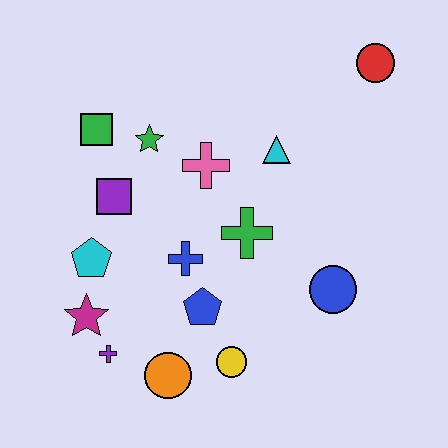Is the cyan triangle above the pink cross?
Yes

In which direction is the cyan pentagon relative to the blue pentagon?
The cyan pentagon is to the left of the blue pentagon.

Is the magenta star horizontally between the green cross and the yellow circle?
No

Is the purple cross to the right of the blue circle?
No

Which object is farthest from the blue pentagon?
The red circle is farthest from the blue pentagon.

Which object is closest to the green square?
The green star is closest to the green square.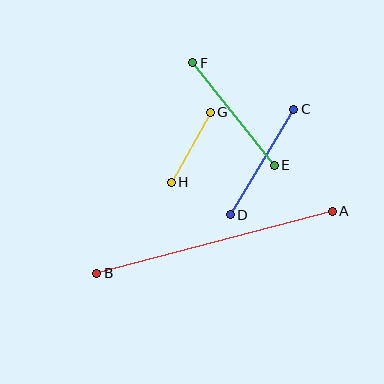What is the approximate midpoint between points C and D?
The midpoint is at approximately (262, 162) pixels.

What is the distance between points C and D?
The distance is approximately 123 pixels.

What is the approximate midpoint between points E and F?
The midpoint is at approximately (233, 114) pixels.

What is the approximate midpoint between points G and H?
The midpoint is at approximately (191, 147) pixels.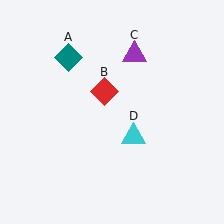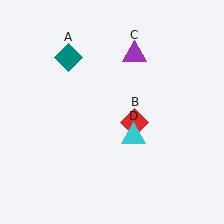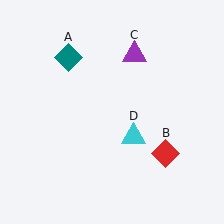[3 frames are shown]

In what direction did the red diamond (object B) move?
The red diamond (object B) moved down and to the right.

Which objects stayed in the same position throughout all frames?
Teal diamond (object A) and purple triangle (object C) and cyan triangle (object D) remained stationary.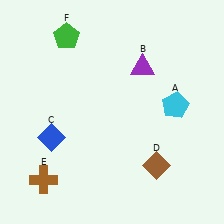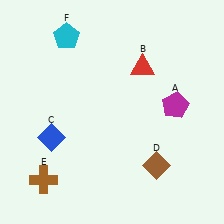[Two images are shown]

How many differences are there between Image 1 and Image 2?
There are 3 differences between the two images.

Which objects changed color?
A changed from cyan to magenta. B changed from purple to red. F changed from green to cyan.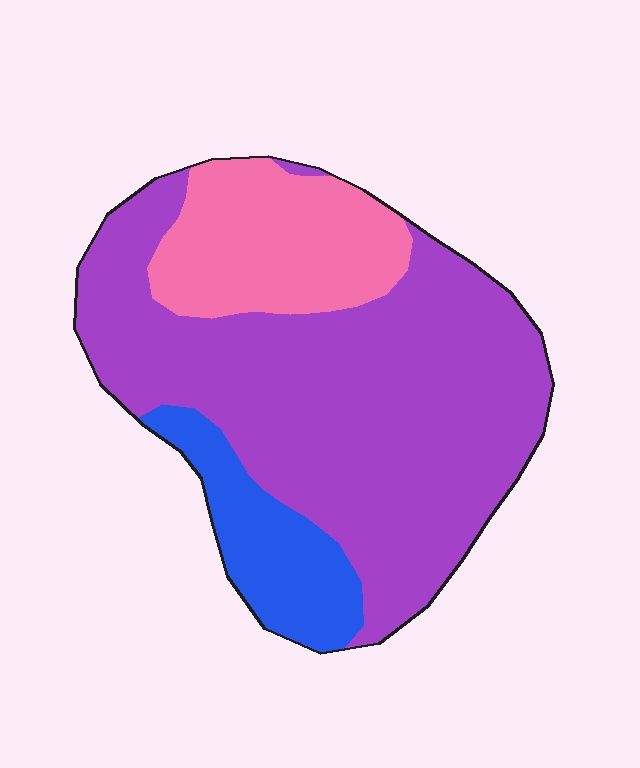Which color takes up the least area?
Blue, at roughly 15%.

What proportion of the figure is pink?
Pink takes up about one fifth (1/5) of the figure.